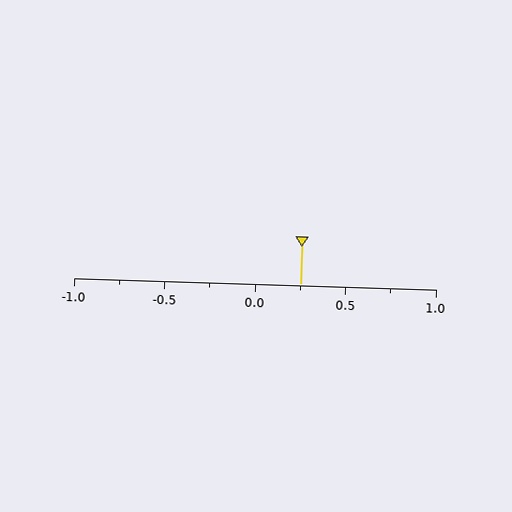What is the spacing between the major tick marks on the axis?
The major ticks are spaced 0.5 apart.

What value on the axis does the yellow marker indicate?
The marker indicates approximately 0.25.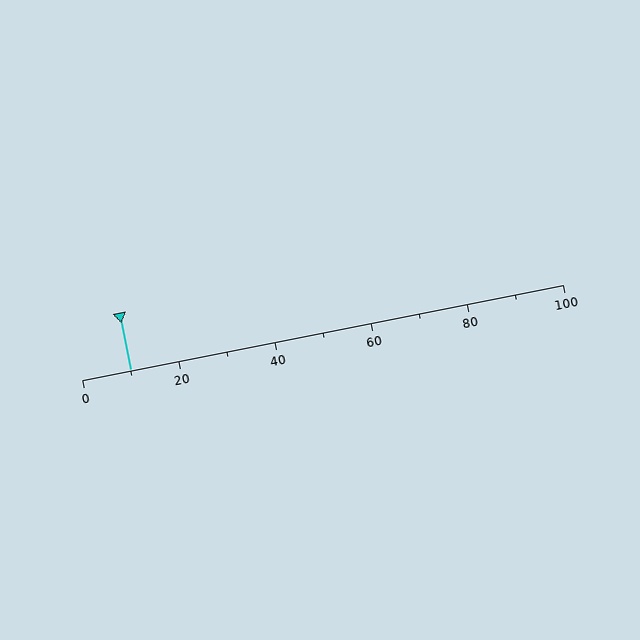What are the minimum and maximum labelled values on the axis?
The axis runs from 0 to 100.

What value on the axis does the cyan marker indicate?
The marker indicates approximately 10.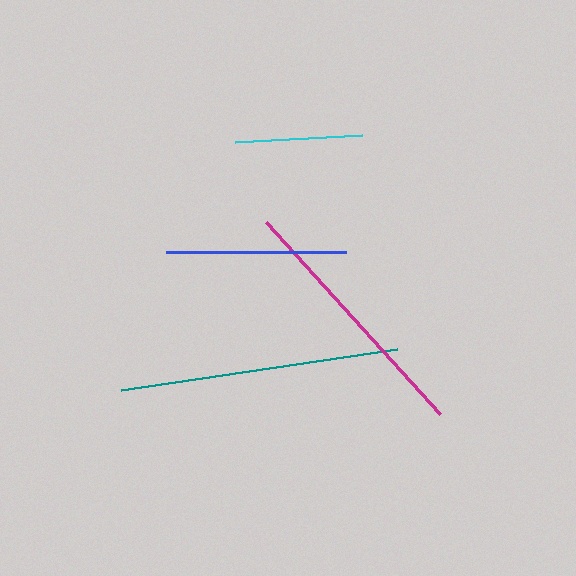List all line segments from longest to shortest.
From longest to shortest: teal, magenta, blue, cyan.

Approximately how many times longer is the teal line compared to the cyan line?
The teal line is approximately 2.2 times the length of the cyan line.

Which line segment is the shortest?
The cyan line is the shortest at approximately 126 pixels.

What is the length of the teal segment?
The teal segment is approximately 278 pixels long.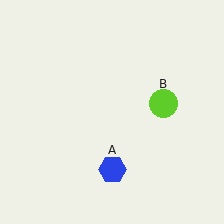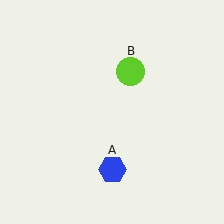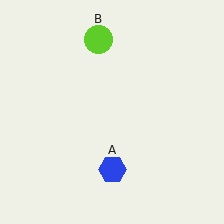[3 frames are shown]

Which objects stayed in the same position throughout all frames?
Blue hexagon (object A) remained stationary.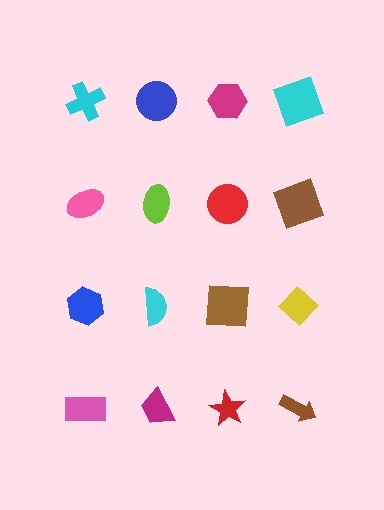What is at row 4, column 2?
A magenta trapezoid.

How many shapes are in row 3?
4 shapes.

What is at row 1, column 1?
A cyan cross.